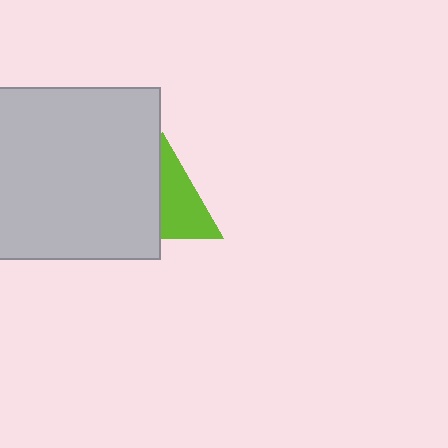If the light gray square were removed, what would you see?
You would see the complete lime triangle.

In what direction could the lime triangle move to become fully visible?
The lime triangle could move right. That would shift it out from behind the light gray square entirely.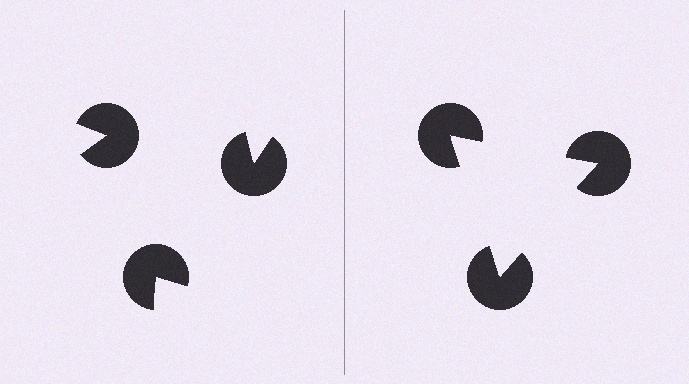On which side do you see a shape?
An illusory triangle appears on the right side. On the left side the wedge cuts are rotated, so no coherent shape forms.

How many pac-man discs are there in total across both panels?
6 — 3 on each side.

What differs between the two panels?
The pac-man discs are positioned identically on both sides; only the wedge orientations differ. On the right they align to a triangle; on the left they are misaligned.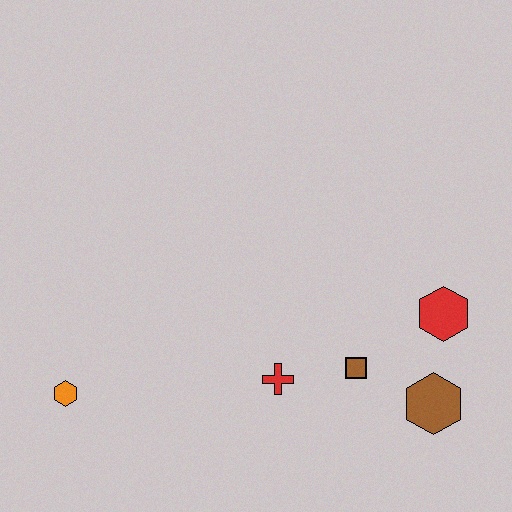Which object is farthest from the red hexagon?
The orange hexagon is farthest from the red hexagon.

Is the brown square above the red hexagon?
No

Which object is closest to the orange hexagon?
The red cross is closest to the orange hexagon.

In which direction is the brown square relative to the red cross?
The brown square is to the right of the red cross.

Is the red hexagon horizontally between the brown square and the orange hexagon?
No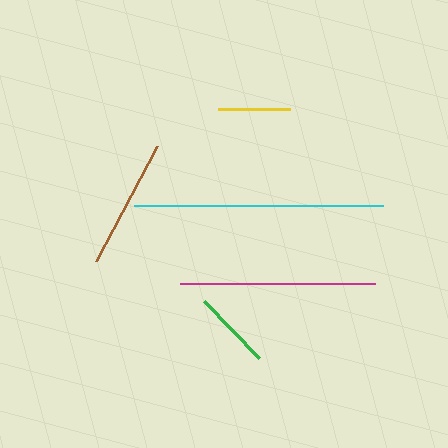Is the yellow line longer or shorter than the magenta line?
The magenta line is longer than the yellow line.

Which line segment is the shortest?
The yellow line is the shortest at approximately 72 pixels.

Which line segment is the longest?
The cyan line is the longest at approximately 249 pixels.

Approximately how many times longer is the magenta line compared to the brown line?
The magenta line is approximately 1.5 times the length of the brown line.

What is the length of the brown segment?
The brown segment is approximately 130 pixels long.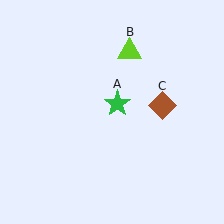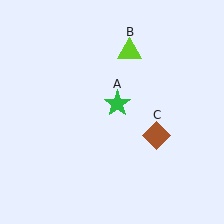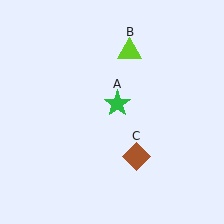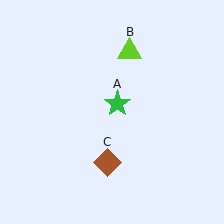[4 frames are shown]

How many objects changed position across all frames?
1 object changed position: brown diamond (object C).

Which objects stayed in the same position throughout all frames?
Green star (object A) and lime triangle (object B) remained stationary.